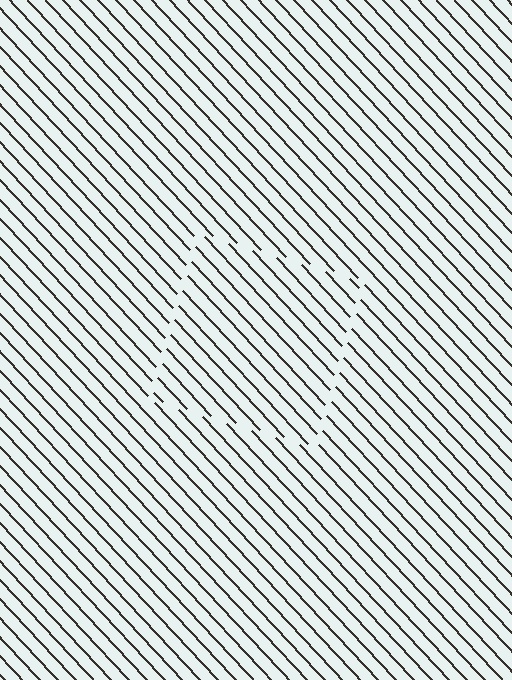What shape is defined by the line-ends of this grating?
An illusory square. The interior of the shape contains the same grating, shifted by half a period — the contour is defined by the phase discontinuity where line-ends from the inner and outer gratings abut.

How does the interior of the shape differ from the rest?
The interior of the shape contains the same grating, shifted by half a period — the contour is defined by the phase discontinuity where line-ends from the inner and outer gratings abut.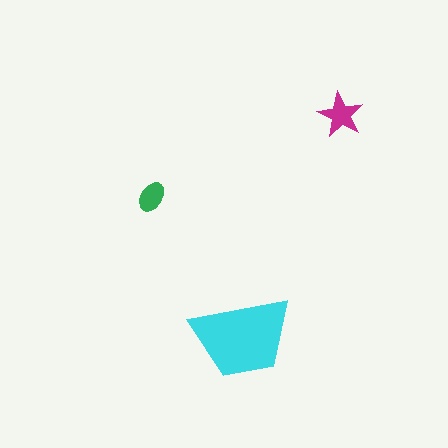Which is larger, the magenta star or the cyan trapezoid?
The cyan trapezoid.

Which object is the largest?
The cyan trapezoid.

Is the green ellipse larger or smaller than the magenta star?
Smaller.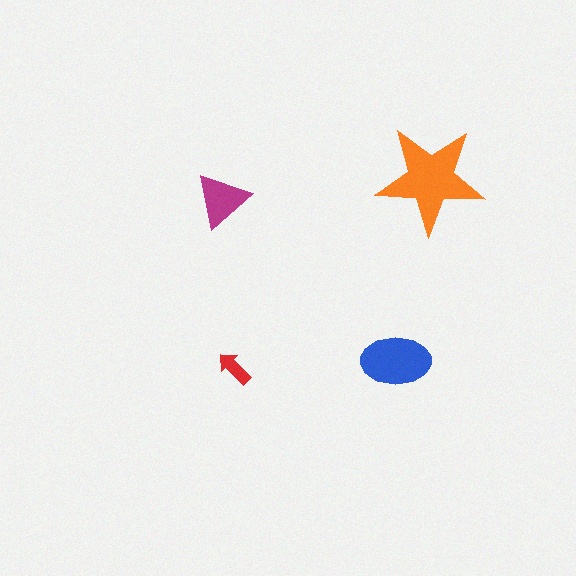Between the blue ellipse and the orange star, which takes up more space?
The orange star.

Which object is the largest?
The orange star.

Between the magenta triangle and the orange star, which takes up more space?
The orange star.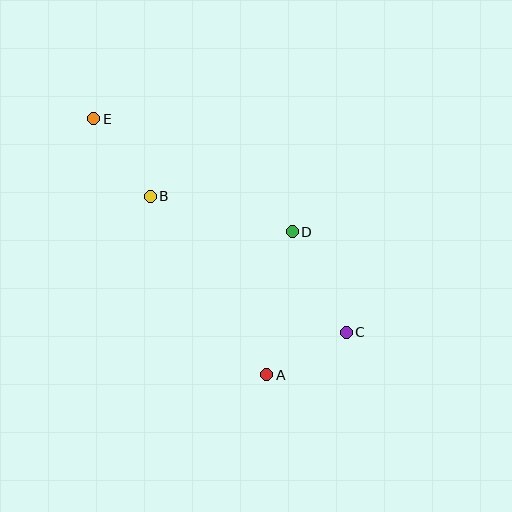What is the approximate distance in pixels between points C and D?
The distance between C and D is approximately 114 pixels.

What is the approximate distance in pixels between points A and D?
The distance between A and D is approximately 145 pixels.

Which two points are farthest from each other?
Points C and E are farthest from each other.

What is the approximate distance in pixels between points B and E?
The distance between B and E is approximately 96 pixels.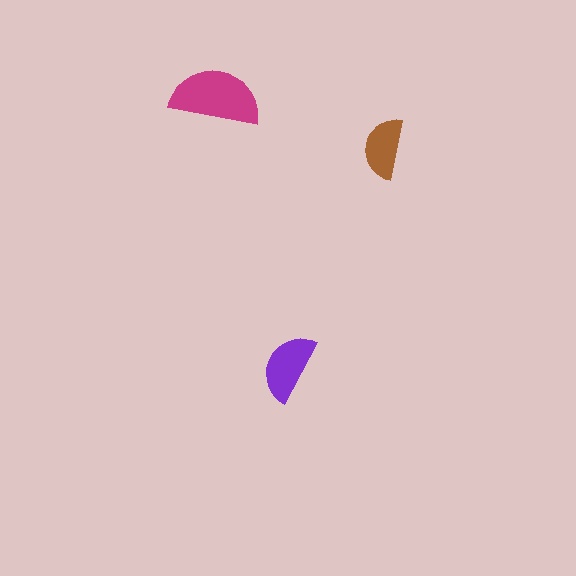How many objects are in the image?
There are 3 objects in the image.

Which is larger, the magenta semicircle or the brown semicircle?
The magenta one.